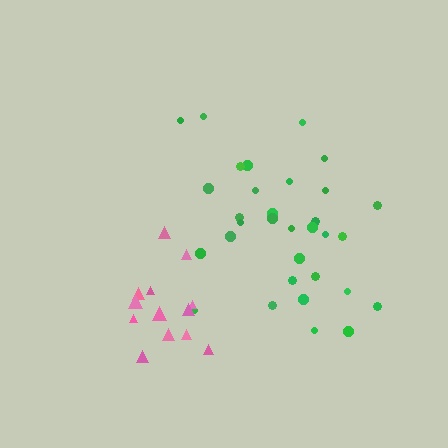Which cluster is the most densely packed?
Green.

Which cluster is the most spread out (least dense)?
Pink.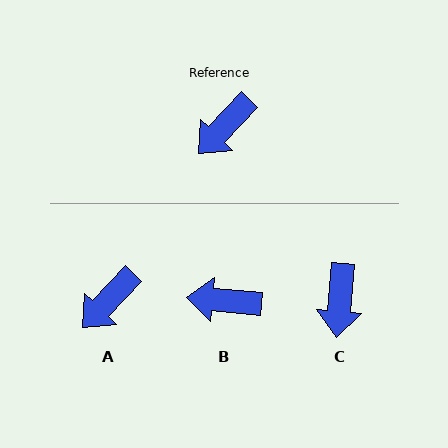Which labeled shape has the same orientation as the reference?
A.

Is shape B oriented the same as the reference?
No, it is off by about 51 degrees.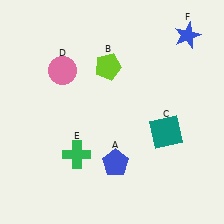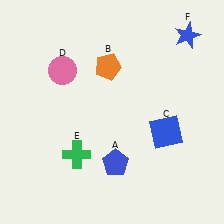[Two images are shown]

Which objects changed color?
B changed from lime to orange. C changed from teal to blue.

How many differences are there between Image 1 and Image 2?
There are 2 differences between the two images.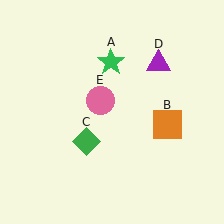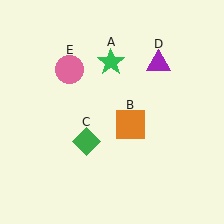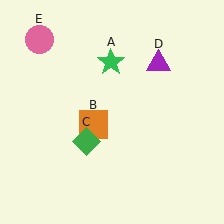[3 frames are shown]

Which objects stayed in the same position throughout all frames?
Green star (object A) and green diamond (object C) and purple triangle (object D) remained stationary.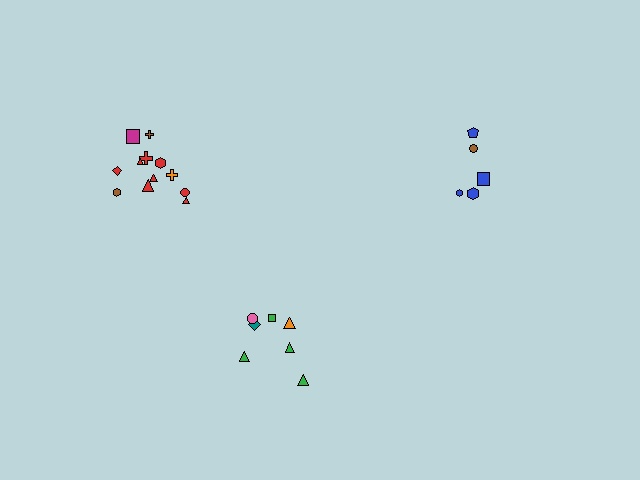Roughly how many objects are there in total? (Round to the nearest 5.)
Roughly 25 objects in total.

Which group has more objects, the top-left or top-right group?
The top-left group.